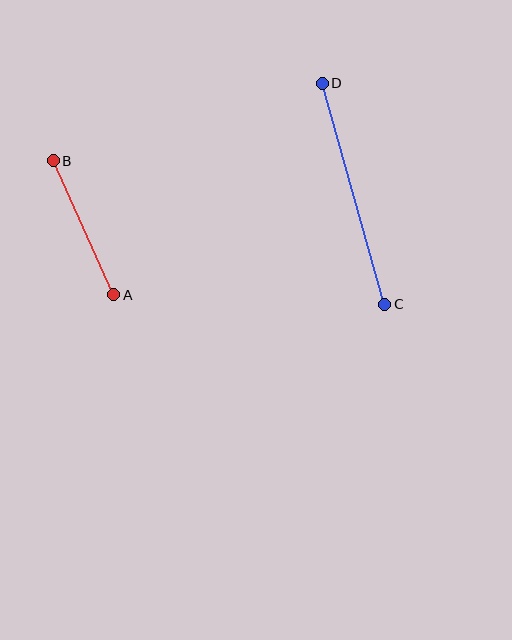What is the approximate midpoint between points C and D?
The midpoint is at approximately (354, 194) pixels.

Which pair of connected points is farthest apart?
Points C and D are farthest apart.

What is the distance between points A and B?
The distance is approximately 147 pixels.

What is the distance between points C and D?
The distance is approximately 230 pixels.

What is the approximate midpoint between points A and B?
The midpoint is at approximately (83, 228) pixels.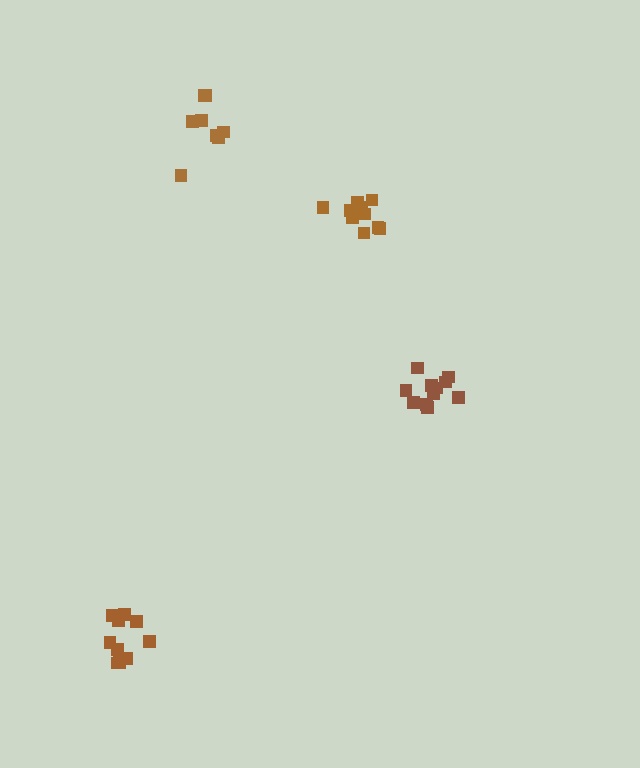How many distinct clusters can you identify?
There are 4 distinct clusters.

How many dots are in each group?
Group 1: 10 dots, Group 2: 11 dots, Group 3: 8 dots, Group 4: 11 dots (40 total).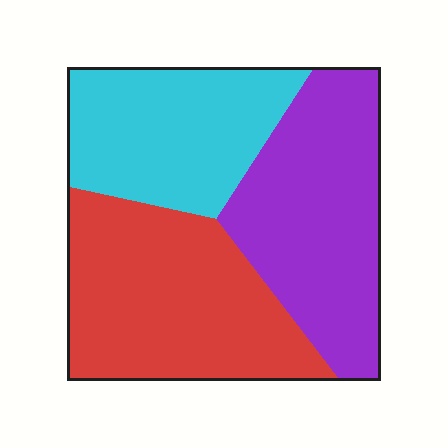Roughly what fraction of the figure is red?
Red takes up about three eighths (3/8) of the figure.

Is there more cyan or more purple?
Purple.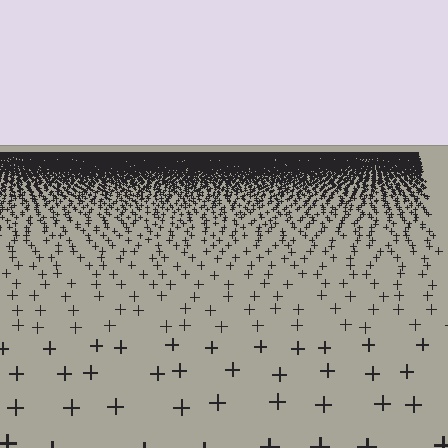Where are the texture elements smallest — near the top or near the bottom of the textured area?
Near the top.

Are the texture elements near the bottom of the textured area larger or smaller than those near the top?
Larger. Near the bottom, elements are closer to the viewer and appear at a bigger on-screen size.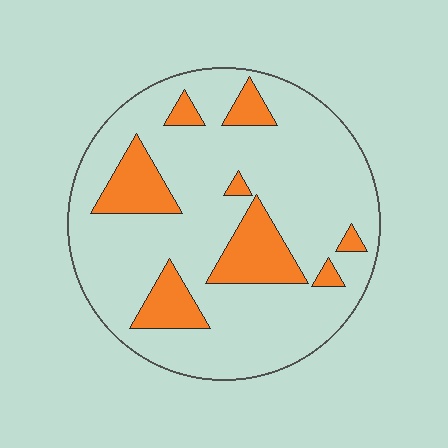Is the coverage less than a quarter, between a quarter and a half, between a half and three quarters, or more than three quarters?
Less than a quarter.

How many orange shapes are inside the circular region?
8.